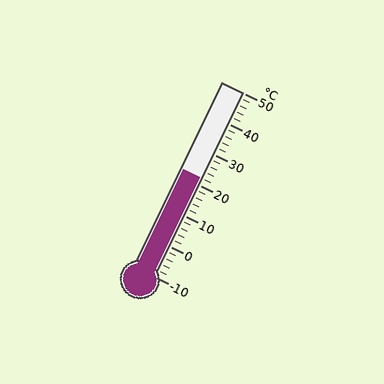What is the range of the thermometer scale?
The thermometer scale ranges from -10°C to 50°C.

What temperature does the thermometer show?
The thermometer shows approximately 22°C.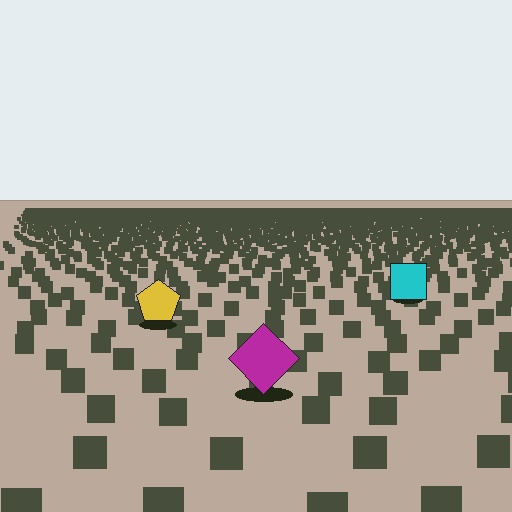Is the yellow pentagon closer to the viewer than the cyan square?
Yes. The yellow pentagon is closer — you can tell from the texture gradient: the ground texture is coarser near it.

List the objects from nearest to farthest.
From nearest to farthest: the magenta diamond, the yellow pentagon, the cyan square.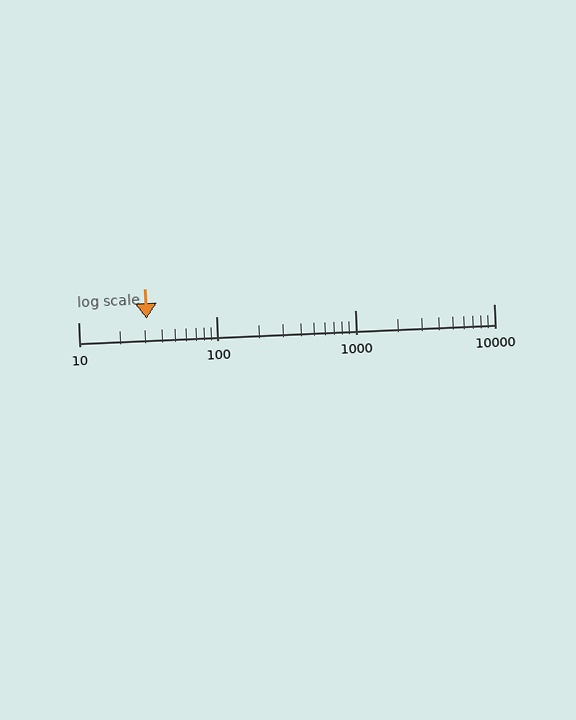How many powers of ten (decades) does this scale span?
The scale spans 3 decades, from 10 to 10000.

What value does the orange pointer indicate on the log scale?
The pointer indicates approximately 31.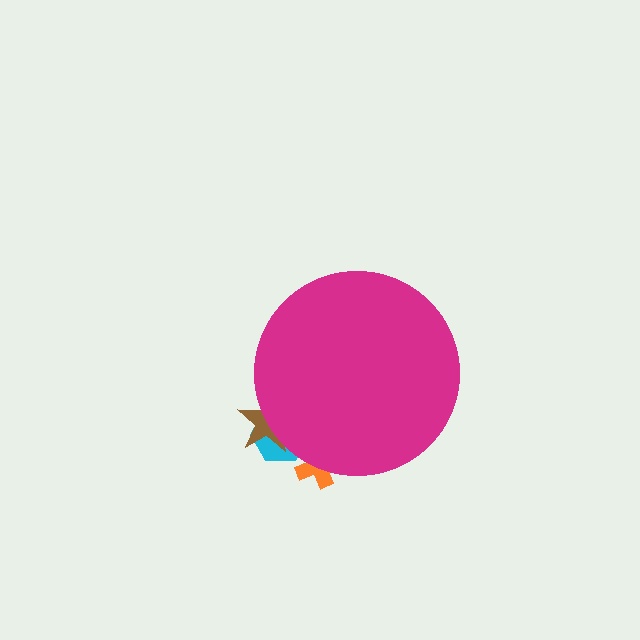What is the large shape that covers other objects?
A magenta circle.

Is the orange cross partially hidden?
Yes, the orange cross is partially hidden behind the magenta circle.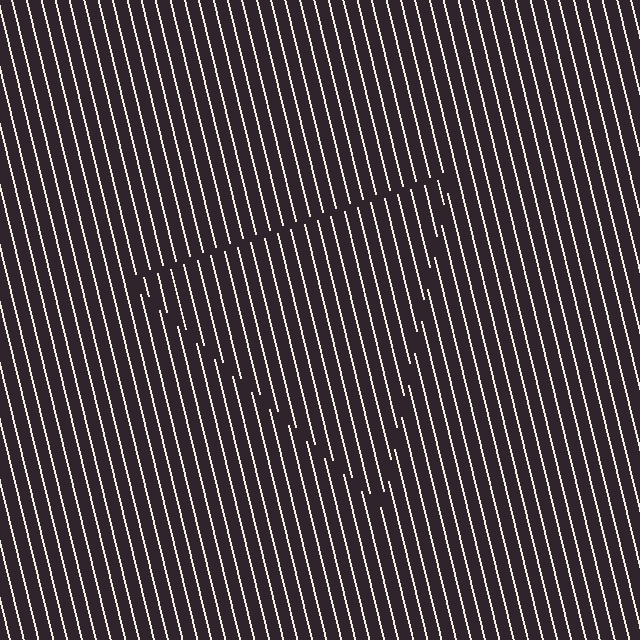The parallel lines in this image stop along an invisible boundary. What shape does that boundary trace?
An illusory triangle. The interior of the shape contains the same grating, shifted by half a period — the contour is defined by the phase discontinuity where line-ends from the inner and outer gratings abut.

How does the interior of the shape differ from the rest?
The interior of the shape contains the same grating, shifted by half a period — the contour is defined by the phase discontinuity where line-ends from the inner and outer gratings abut.